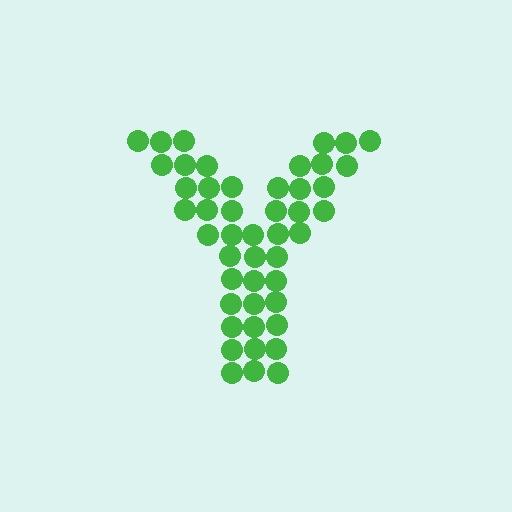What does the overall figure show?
The overall figure shows the letter Y.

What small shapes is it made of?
It is made of small circles.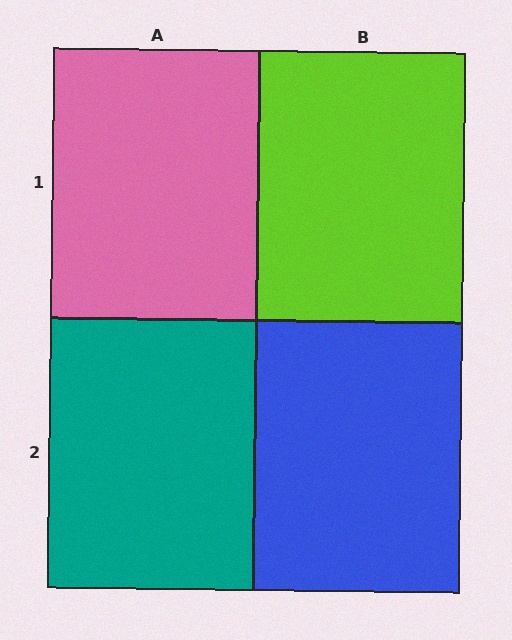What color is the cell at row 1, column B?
Lime.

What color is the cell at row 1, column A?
Pink.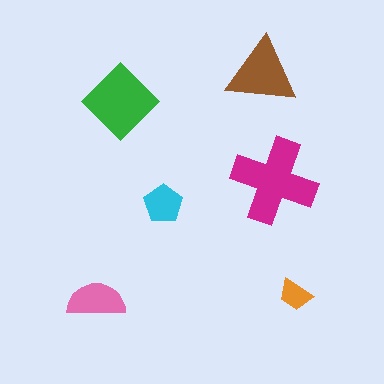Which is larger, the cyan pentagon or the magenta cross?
The magenta cross.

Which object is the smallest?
The orange trapezoid.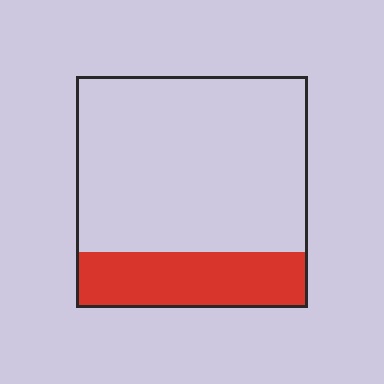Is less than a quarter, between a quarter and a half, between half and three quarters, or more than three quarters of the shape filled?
Less than a quarter.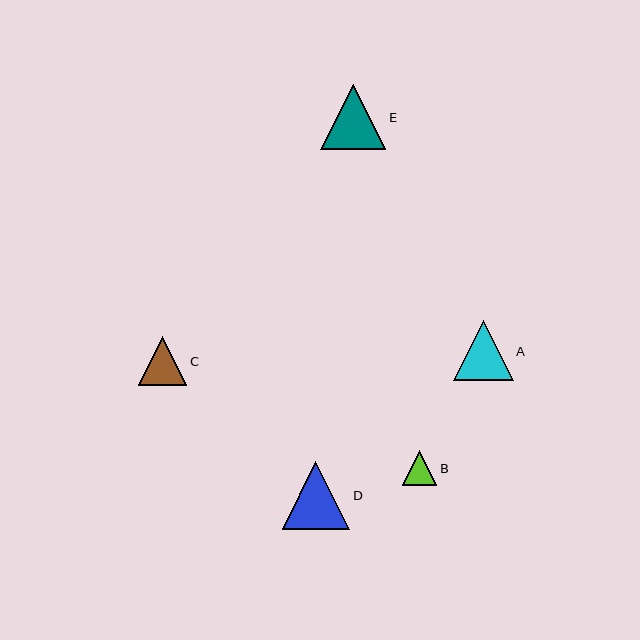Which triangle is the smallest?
Triangle B is the smallest with a size of approximately 34 pixels.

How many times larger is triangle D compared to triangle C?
Triangle D is approximately 1.4 times the size of triangle C.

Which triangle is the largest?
Triangle D is the largest with a size of approximately 68 pixels.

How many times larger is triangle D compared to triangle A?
Triangle D is approximately 1.1 times the size of triangle A.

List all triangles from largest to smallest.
From largest to smallest: D, E, A, C, B.